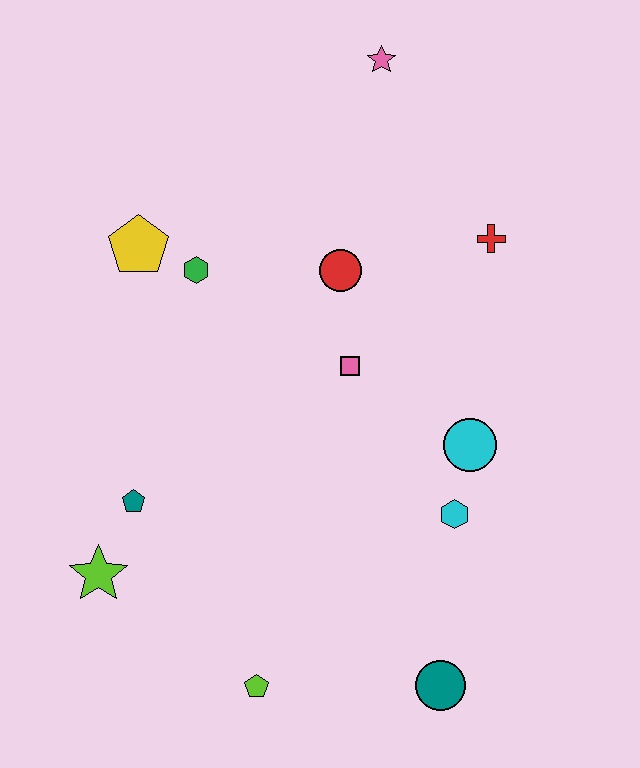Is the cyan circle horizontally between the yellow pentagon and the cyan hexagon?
No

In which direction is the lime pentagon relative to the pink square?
The lime pentagon is below the pink square.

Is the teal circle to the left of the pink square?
No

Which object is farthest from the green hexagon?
The teal circle is farthest from the green hexagon.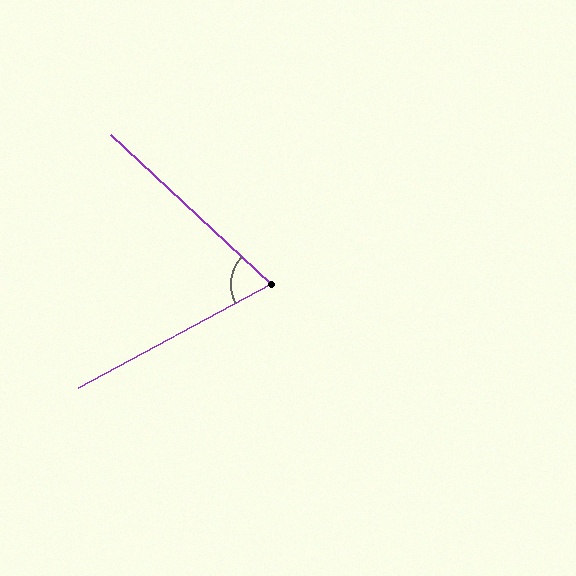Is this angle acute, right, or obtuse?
It is acute.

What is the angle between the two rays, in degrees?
Approximately 71 degrees.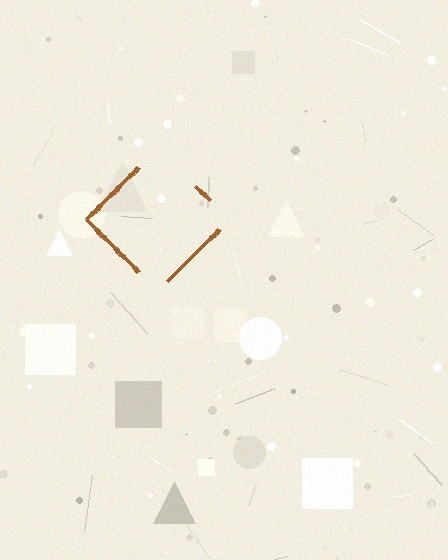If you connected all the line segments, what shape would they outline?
They would outline a diamond.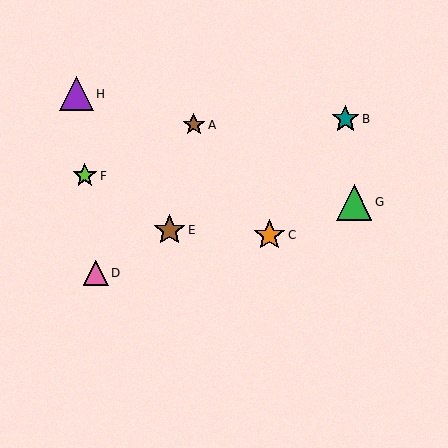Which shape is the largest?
The green triangle (labeled G) is the largest.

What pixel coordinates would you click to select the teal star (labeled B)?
Click at (345, 119) to select the teal star B.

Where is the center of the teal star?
The center of the teal star is at (345, 119).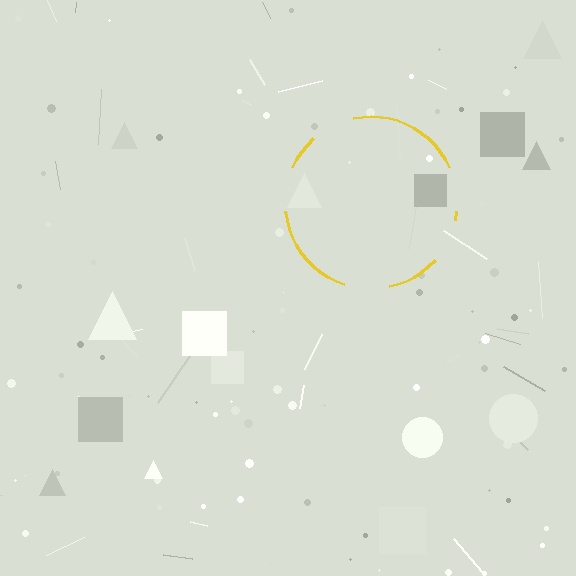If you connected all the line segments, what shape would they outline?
They would outline a circle.